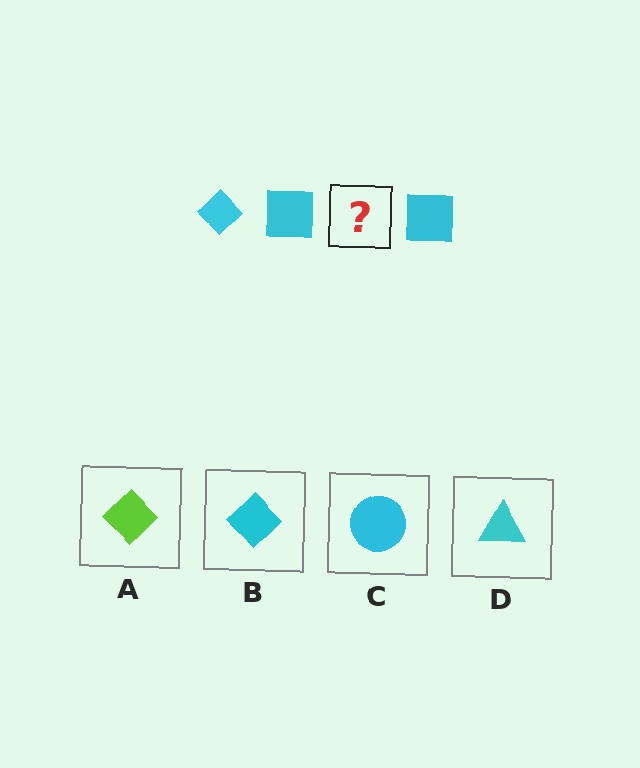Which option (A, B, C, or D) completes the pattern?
B.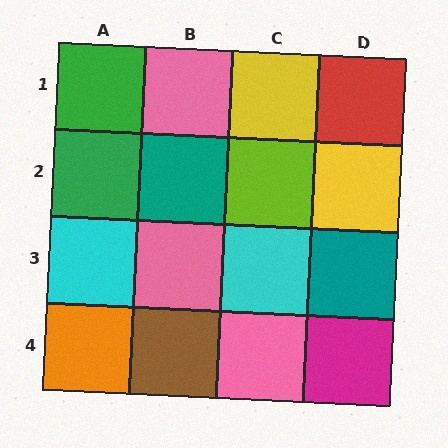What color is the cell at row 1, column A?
Green.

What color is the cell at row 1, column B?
Pink.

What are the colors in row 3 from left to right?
Cyan, pink, cyan, teal.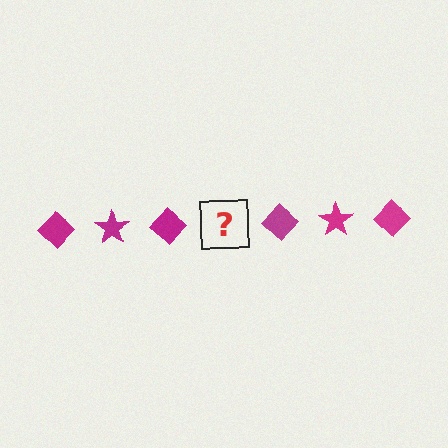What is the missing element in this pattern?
The missing element is a magenta star.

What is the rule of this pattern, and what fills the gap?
The rule is that the pattern cycles through diamond, star shapes in magenta. The gap should be filled with a magenta star.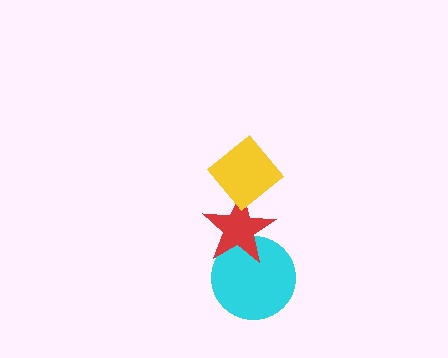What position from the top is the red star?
The red star is 2nd from the top.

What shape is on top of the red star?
The yellow diamond is on top of the red star.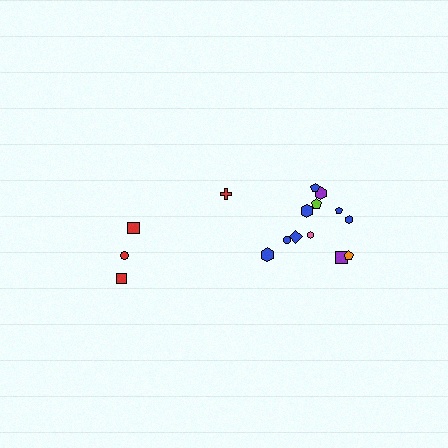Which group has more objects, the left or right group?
The right group.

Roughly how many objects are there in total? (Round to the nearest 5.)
Roughly 15 objects in total.